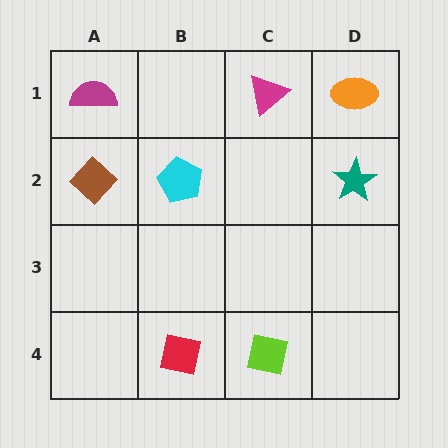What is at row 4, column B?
A red square.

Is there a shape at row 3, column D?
No, that cell is empty.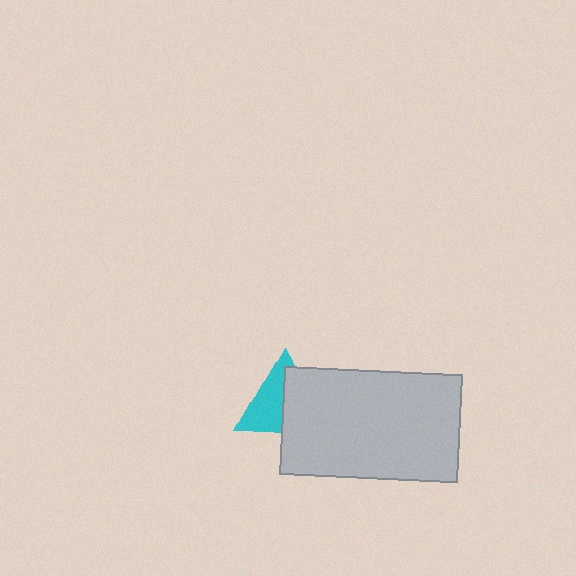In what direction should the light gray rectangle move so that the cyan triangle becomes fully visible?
The light gray rectangle should move right. That is the shortest direction to clear the overlap and leave the cyan triangle fully visible.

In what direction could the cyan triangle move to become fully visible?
The cyan triangle could move left. That would shift it out from behind the light gray rectangle entirely.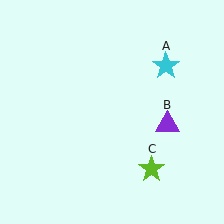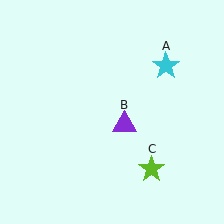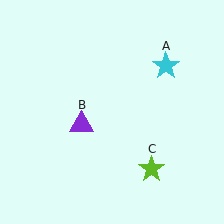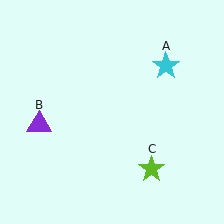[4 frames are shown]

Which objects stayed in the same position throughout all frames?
Cyan star (object A) and lime star (object C) remained stationary.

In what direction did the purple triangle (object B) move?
The purple triangle (object B) moved left.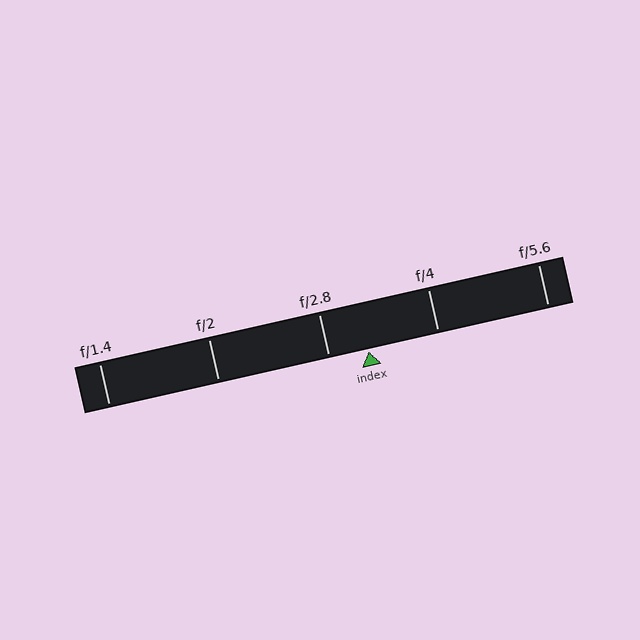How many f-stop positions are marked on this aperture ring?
There are 5 f-stop positions marked.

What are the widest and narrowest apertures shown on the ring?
The widest aperture shown is f/1.4 and the narrowest is f/5.6.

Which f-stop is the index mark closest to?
The index mark is closest to f/2.8.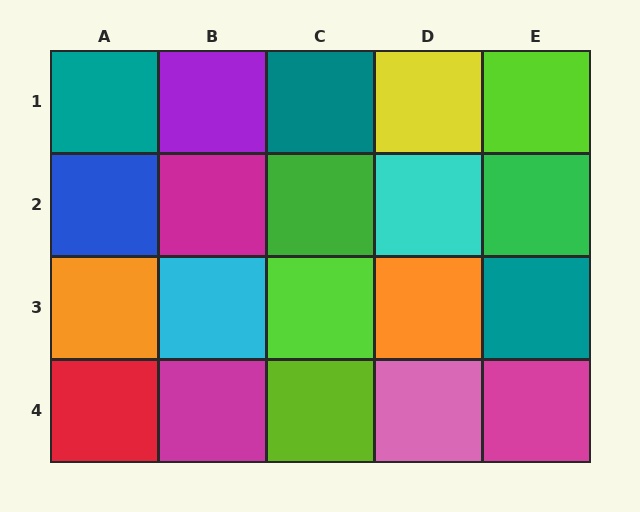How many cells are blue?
1 cell is blue.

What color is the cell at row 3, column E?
Teal.